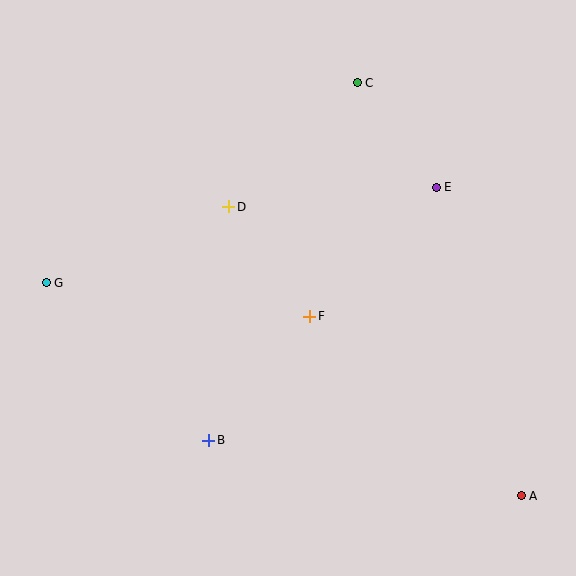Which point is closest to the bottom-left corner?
Point B is closest to the bottom-left corner.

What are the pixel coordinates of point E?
Point E is at (436, 187).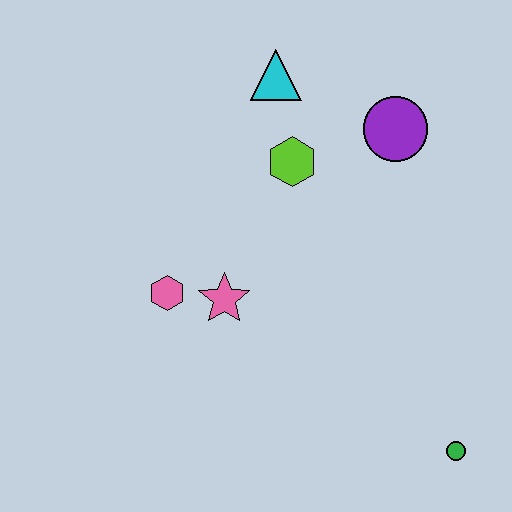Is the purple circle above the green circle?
Yes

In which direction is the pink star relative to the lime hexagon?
The pink star is below the lime hexagon.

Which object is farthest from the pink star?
The green circle is farthest from the pink star.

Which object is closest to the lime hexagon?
The cyan triangle is closest to the lime hexagon.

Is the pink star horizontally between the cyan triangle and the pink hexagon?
Yes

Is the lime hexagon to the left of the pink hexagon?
No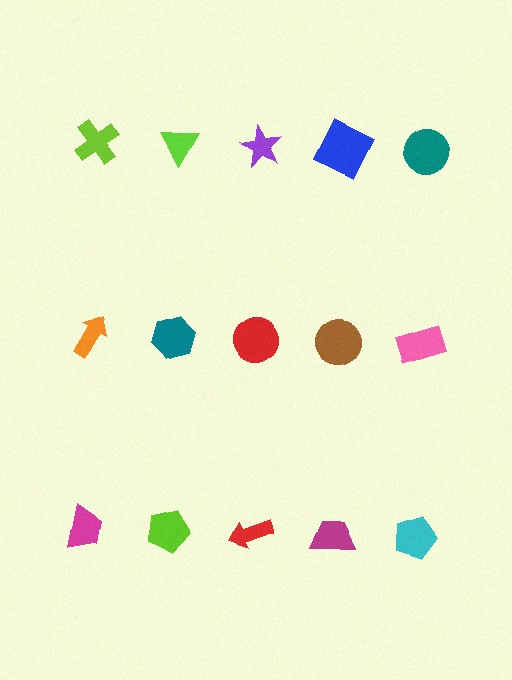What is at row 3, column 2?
A lime pentagon.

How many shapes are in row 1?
5 shapes.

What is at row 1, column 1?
A lime cross.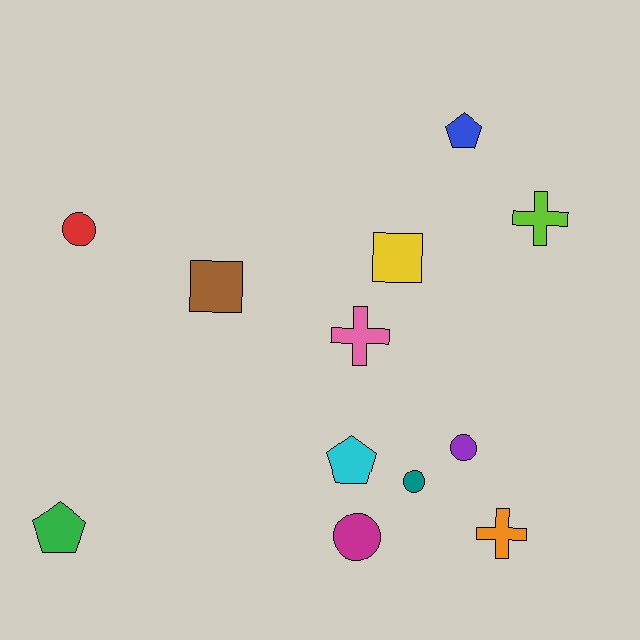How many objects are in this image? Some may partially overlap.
There are 12 objects.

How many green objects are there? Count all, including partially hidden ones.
There is 1 green object.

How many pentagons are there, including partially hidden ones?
There are 3 pentagons.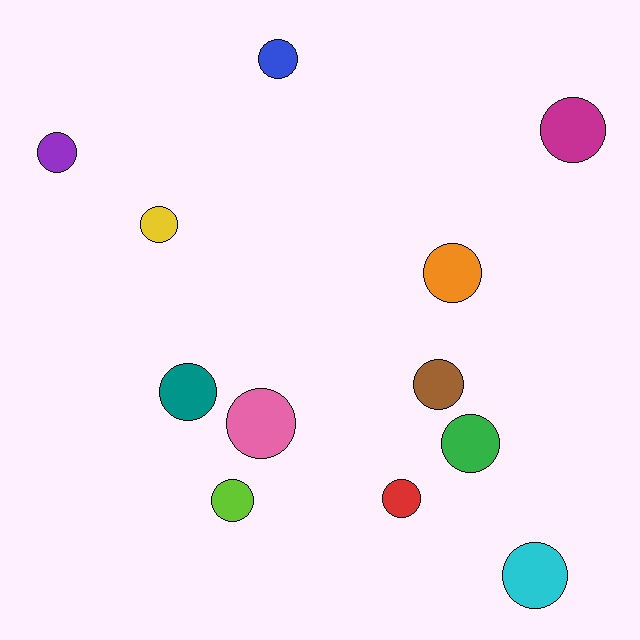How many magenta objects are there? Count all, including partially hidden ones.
There is 1 magenta object.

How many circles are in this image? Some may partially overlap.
There are 12 circles.